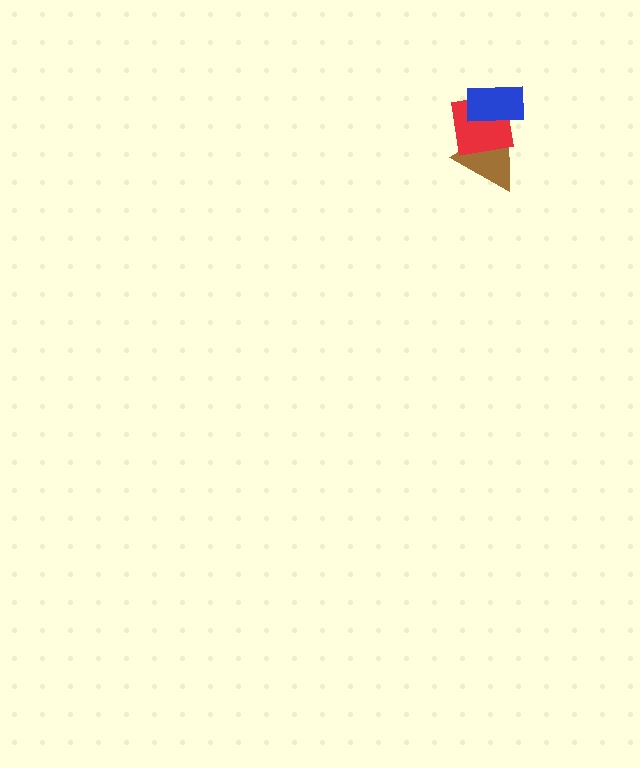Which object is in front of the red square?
The blue rectangle is in front of the red square.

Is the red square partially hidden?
Yes, it is partially covered by another shape.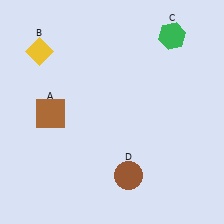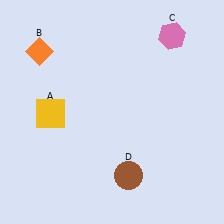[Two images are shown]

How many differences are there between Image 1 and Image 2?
There are 3 differences between the two images.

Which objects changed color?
A changed from brown to yellow. B changed from yellow to orange. C changed from green to pink.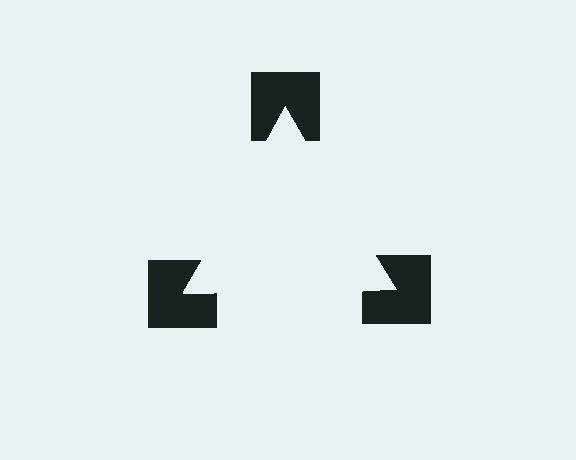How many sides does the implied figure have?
3 sides.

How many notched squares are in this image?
There are 3 — one at each vertex of the illusory triangle.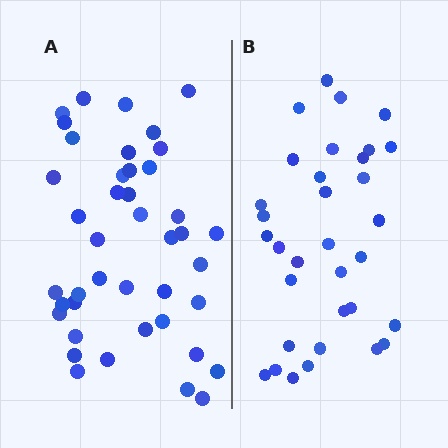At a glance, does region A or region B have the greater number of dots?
Region A (the left region) has more dots.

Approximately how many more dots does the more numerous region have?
Region A has roughly 8 or so more dots than region B.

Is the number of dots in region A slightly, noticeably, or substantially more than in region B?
Region A has noticeably more, but not dramatically so. The ratio is roughly 1.3 to 1.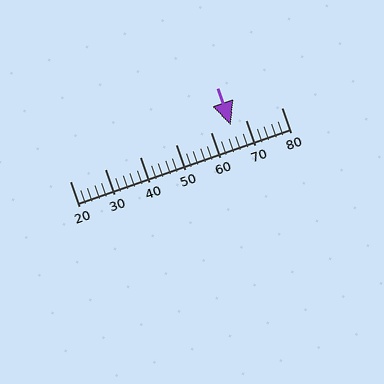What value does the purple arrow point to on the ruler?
The purple arrow points to approximately 66.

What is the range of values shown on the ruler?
The ruler shows values from 20 to 80.